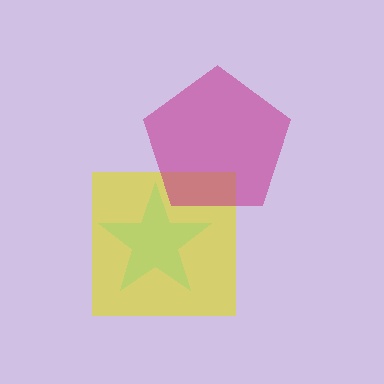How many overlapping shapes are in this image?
There are 3 overlapping shapes in the image.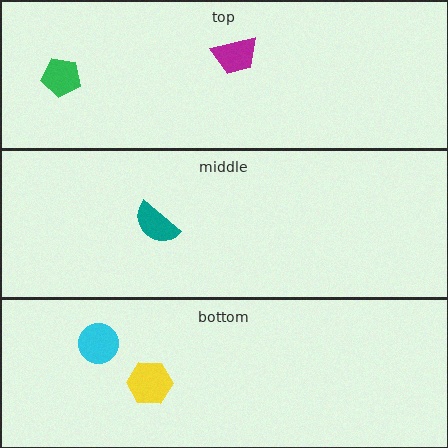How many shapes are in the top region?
2.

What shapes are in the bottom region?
The yellow hexagon, the cyan circle.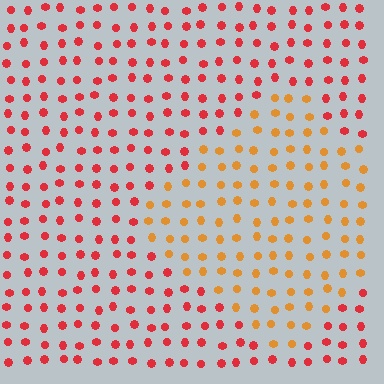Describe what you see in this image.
The image is filled with small red elements in a uniform arrangement. A diamond-shaped region is visible where the elements are tinted to a slightly different hue, forming a subtle color boundary.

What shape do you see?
I see a diamond.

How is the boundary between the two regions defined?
The boundary is defined purely by a slight shift in hue (about 38 degrees). Spacing, size, and orientation are identical on both sides.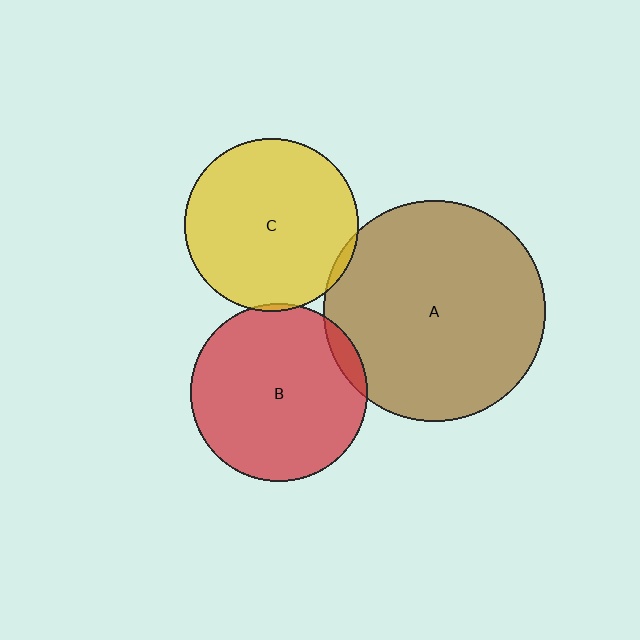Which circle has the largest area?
Circle A (brown).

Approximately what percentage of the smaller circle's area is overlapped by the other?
Approximately 5%.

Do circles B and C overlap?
Yes.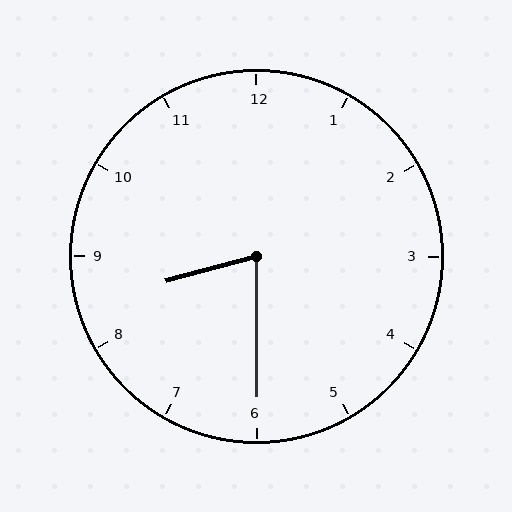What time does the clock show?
8:30.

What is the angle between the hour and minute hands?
Approximately 75 degrees.